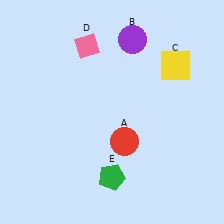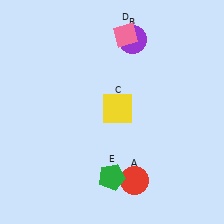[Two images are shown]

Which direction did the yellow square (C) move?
The yellow square (C) moved left.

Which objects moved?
The objects that moved are: the red circle (A), the yellow square (C), the pink diamond (D).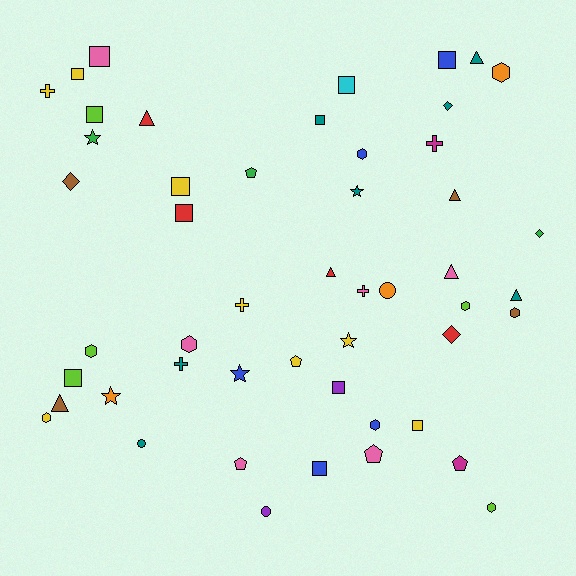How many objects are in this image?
There are 50 objects.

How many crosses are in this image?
There are 5 crosses.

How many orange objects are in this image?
There are 3 orange objects.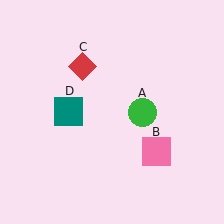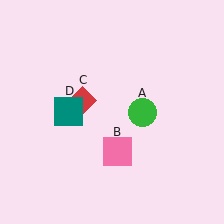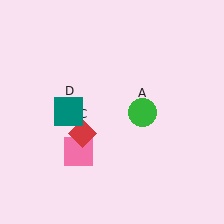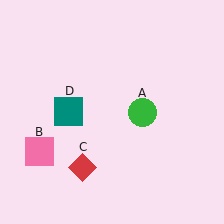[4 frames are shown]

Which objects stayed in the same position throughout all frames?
Green circle (object A) and teal square (object D) remained stationary.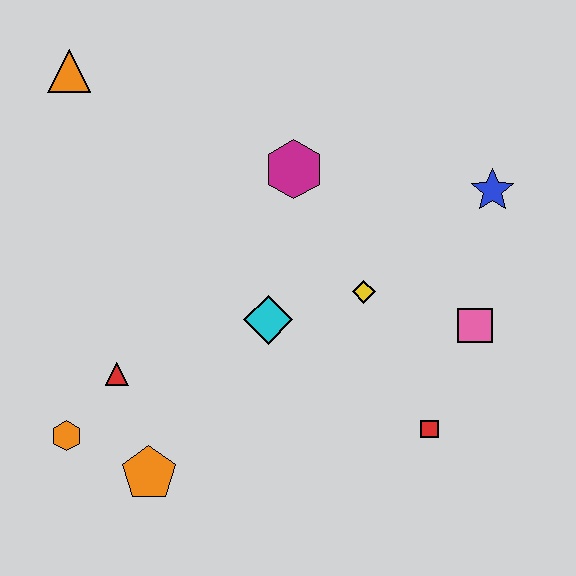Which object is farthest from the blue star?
The orange hexagon is farthest from the blue star.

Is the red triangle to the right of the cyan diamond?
No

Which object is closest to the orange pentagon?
The orange hexagon is closest to the orange pentagon.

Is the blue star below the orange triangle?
Yes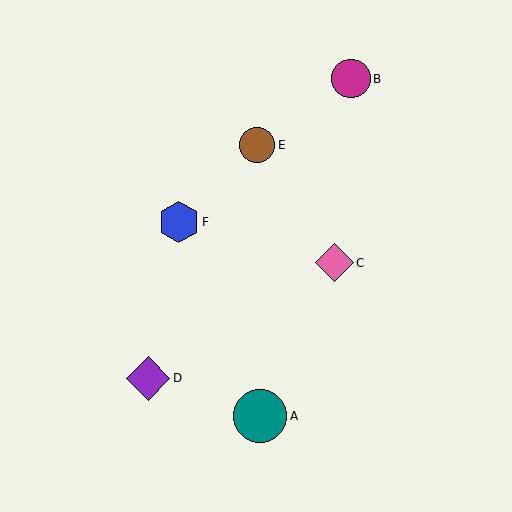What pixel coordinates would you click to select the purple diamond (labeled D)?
Click at (148, 378) to select the purple diamond D.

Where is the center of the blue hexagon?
The center of the blue hexagon is at (179, 222).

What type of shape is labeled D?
Shape D is a purple diamond.